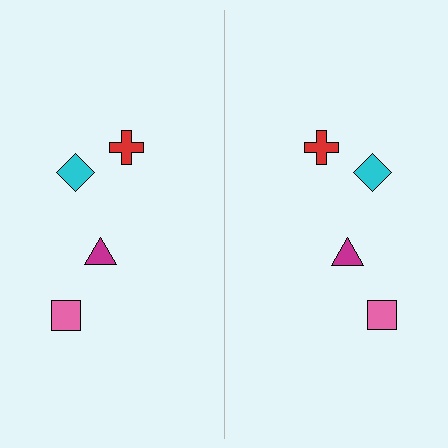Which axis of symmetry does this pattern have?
The pattern has a vertical axis of symmetry running through the center of the image.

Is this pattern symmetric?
Yes, this pattern has bilateral (reflection) symmetry.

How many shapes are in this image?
There are 8 shapes in this image.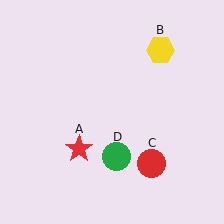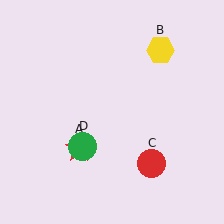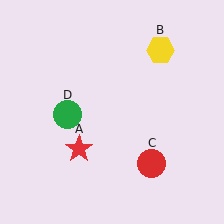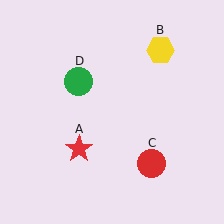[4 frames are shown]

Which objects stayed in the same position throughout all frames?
Red star (object A) and yellow hexagon (object B) and red circle (object C) remained stationary.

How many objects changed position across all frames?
1 object changed position: green circle (object D).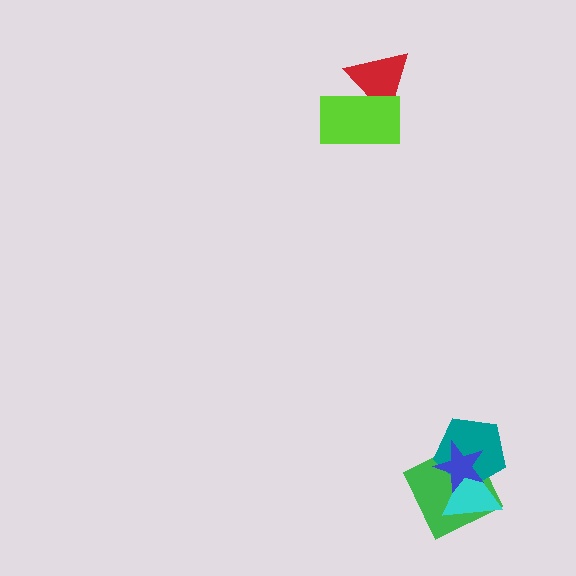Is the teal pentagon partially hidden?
Yes, it is partially covered by another shape.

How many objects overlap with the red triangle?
1 object overlaps with the red triangle.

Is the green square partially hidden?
Yes, it is partially covered by another shape.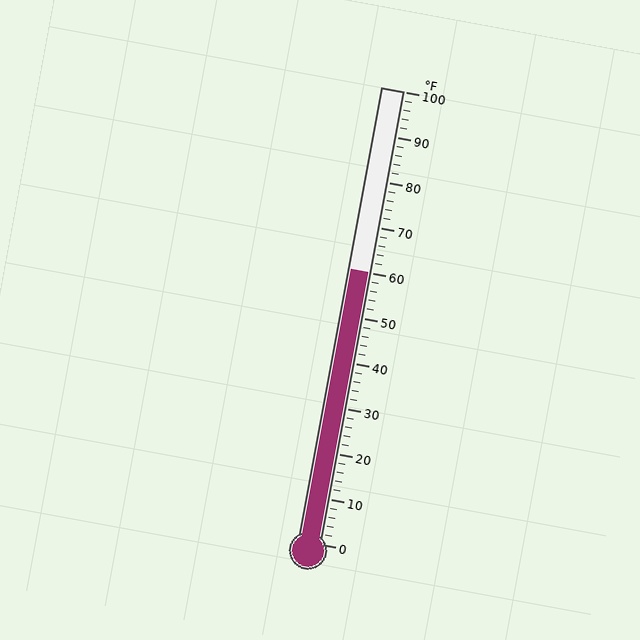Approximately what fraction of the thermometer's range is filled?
The thermometer is filled to approximately 60% of its range.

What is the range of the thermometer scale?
The thermometer scale ranges from 0°F to 100°F.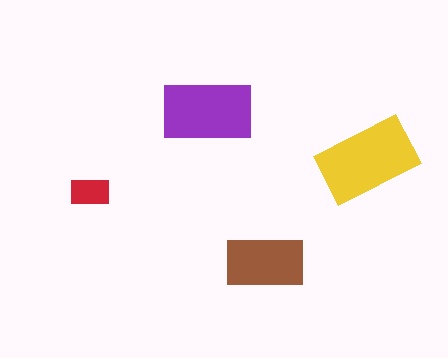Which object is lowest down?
The brown rectangle is bottommost.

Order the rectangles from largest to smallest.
the yellow one, the purple one, the brown one, the red one.